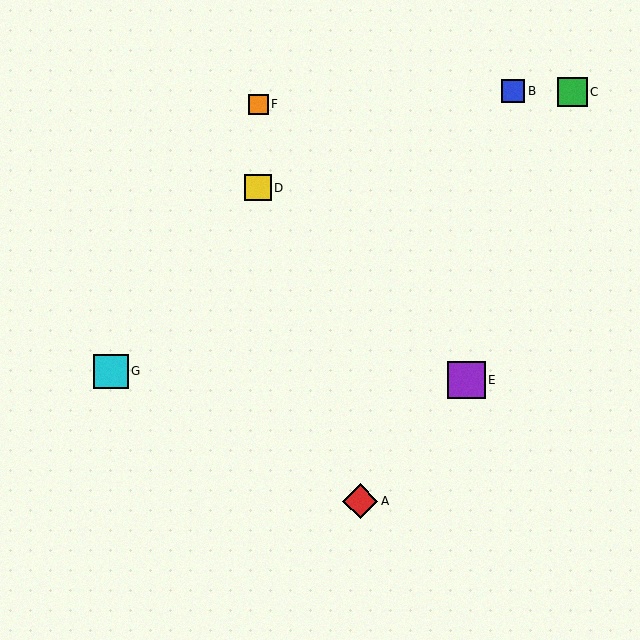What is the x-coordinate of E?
Object E is at x≈467.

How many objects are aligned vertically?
2 objects (D, F) are aligned vertically.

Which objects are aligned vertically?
Objects D, F are aligned vertically.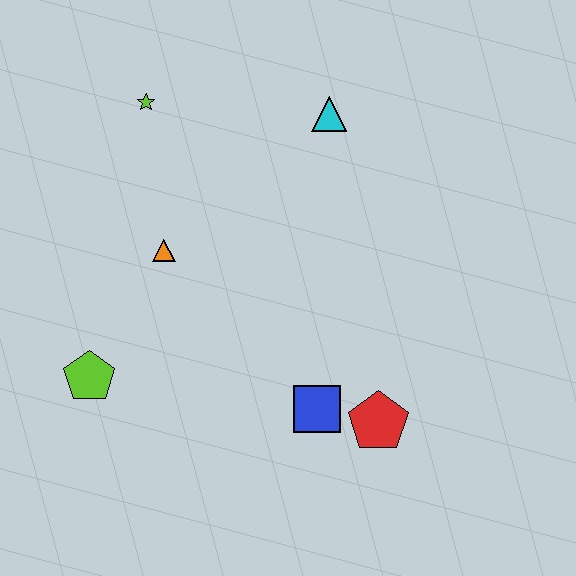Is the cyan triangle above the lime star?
No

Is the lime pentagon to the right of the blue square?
No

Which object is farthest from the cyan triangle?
The lime pentagon is farthest from the cyan triangle.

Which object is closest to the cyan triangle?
The lime star is closest to the cyan triangle.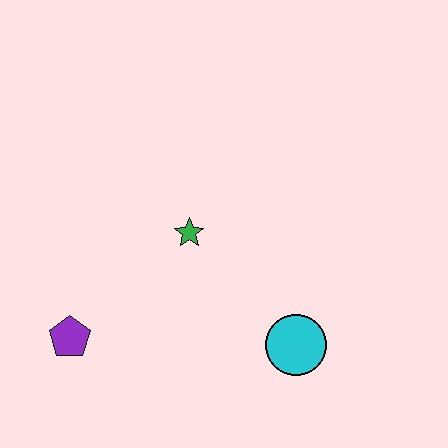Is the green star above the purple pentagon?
Yes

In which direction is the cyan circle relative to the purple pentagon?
The cyan circle is to the right of the purple pentagon.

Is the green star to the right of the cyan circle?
No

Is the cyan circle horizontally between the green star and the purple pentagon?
No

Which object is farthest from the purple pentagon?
The cyan circle is farthest from the purple pentagon.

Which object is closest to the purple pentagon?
The green star is closest to the purple pentagon.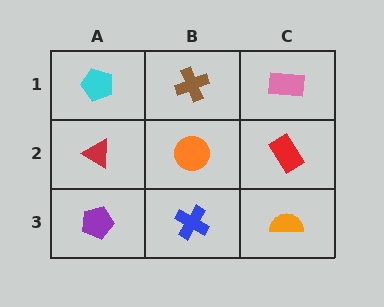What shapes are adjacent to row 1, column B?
An orange circle (row 2, column B), a cyan pentagon (row 1, column A), a pink rectangle (row 1, column C).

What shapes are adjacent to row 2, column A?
A cyan pentagon (row 1, column A), a purple pentagon (row 3, column A), an orange circle (row 2, column B).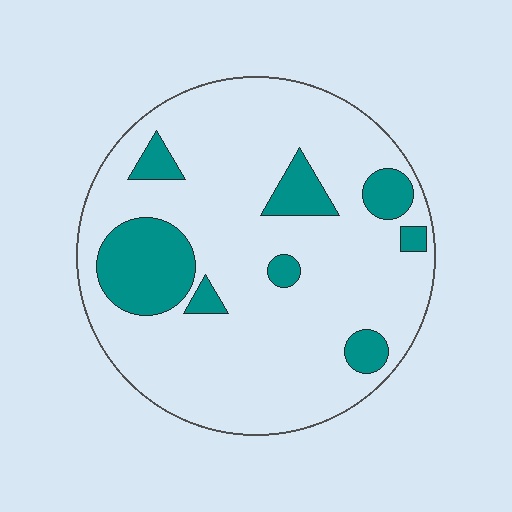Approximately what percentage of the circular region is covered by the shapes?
Approximately 20%.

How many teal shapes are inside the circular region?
8.